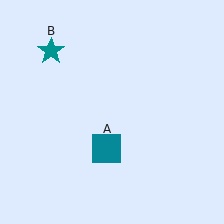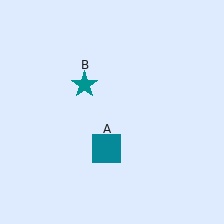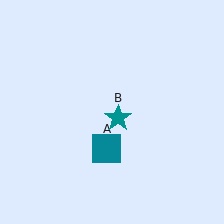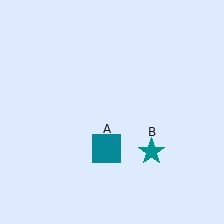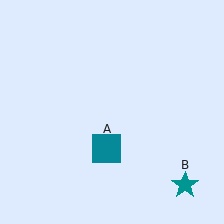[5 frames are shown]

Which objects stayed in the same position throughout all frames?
Teal square (object A) remained stationary.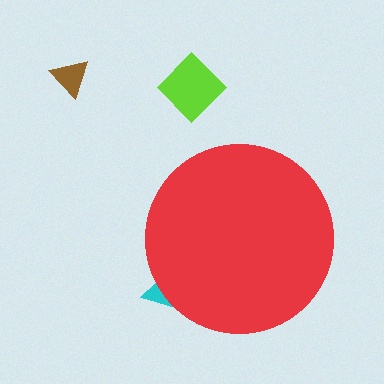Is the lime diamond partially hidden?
No, the lime diamond is fully visible.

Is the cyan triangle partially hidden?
Yes, the cyan triangle is partially hidden behind the red circle.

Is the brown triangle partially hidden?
No, the brown triangle is fully visible.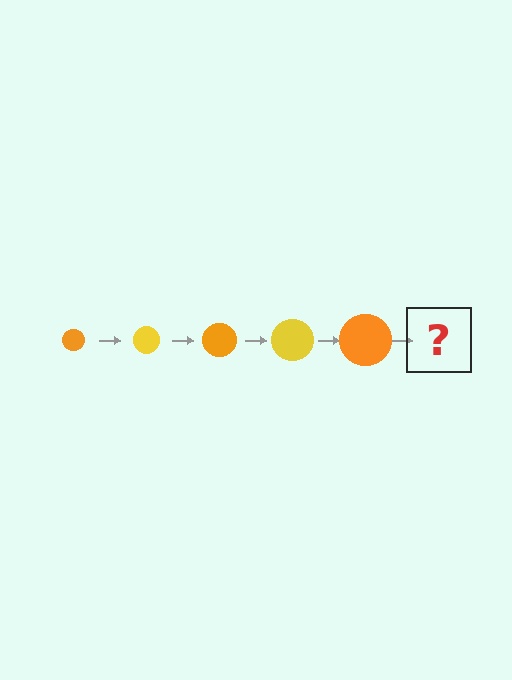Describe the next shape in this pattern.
It should be a yellow circle, larger than the previous one.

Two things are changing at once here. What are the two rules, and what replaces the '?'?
The two rules are that the circle grows larger each step and the color cycles through orange and yellow. The '?' should be a yellow circle, larger than the previous one.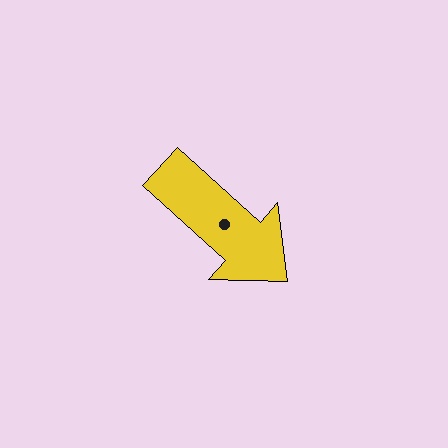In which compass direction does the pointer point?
Southeast.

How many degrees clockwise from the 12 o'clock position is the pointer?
Approximately 132 degrees.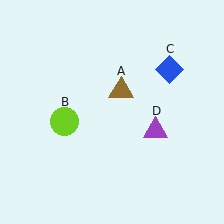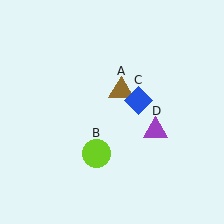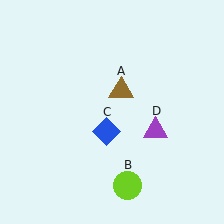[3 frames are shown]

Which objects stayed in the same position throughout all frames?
Brown triangle (object A) and purple triangle (object D) remained stationary.